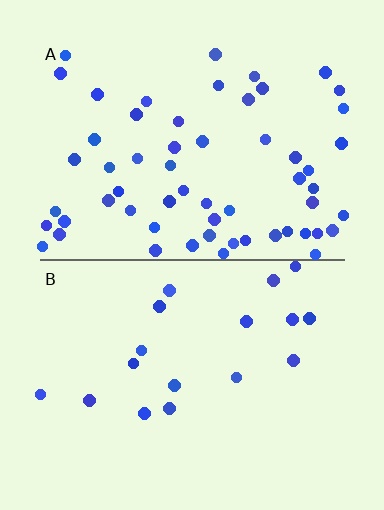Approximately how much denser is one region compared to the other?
Approximately 3.3× — region A over region B.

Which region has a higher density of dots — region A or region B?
A (the top).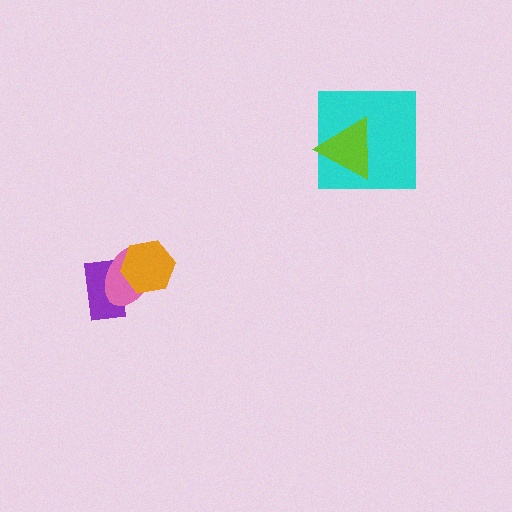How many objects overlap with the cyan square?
1 object overlaps with the cyan square.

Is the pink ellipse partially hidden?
Yes, it is partially covered by another shape.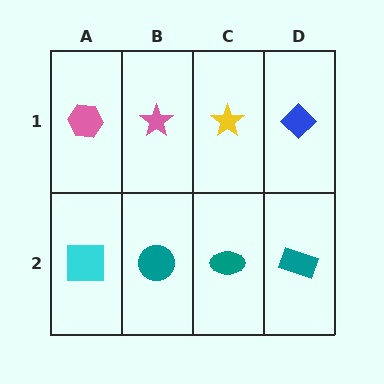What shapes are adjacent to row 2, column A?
A pink hexagon (row 1, column A), a teal circle (row 2, column B).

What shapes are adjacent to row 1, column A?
A cyan square (row 2, column A), a pink star (row 1, column B).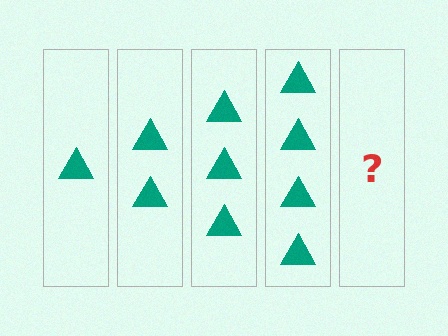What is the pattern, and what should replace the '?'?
The pattern is that each step adds one more triangle. The '?' should be 5 triangles.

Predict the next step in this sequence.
The next step is 5 triangles.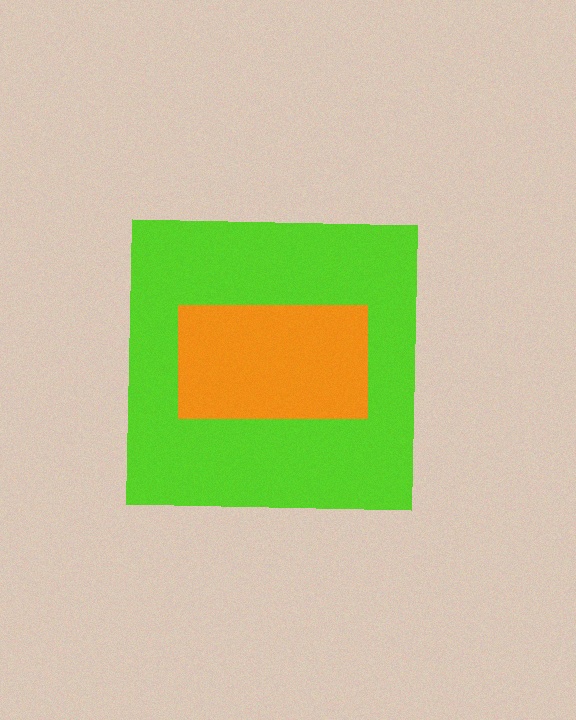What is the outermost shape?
The lime square.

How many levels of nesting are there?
2.